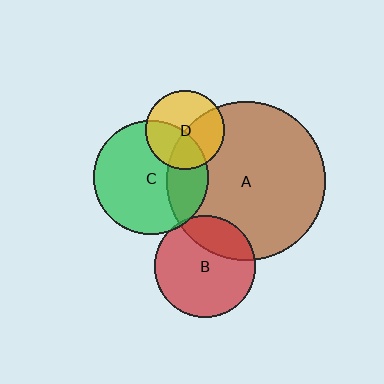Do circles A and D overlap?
Yes.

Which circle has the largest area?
Circle A (brown).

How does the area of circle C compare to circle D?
Approximately 2.1 times.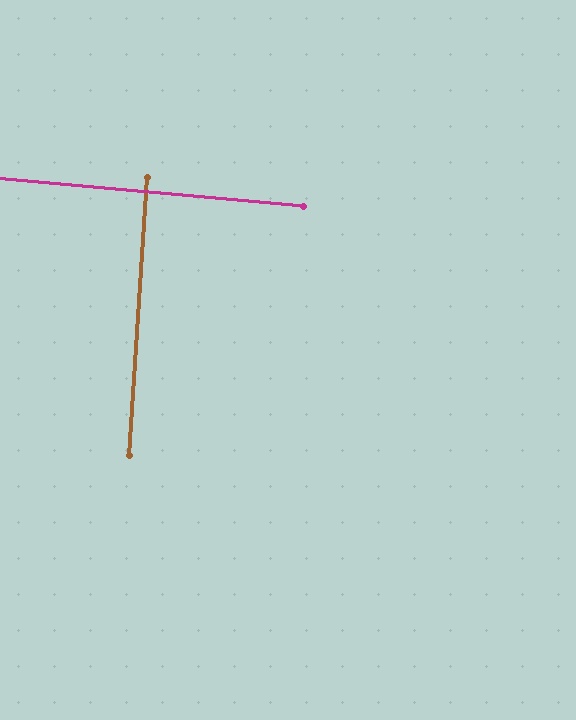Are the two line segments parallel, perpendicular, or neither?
Perpendicular — they meet at approximately 89°.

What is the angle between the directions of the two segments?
Approximately 89 degrees.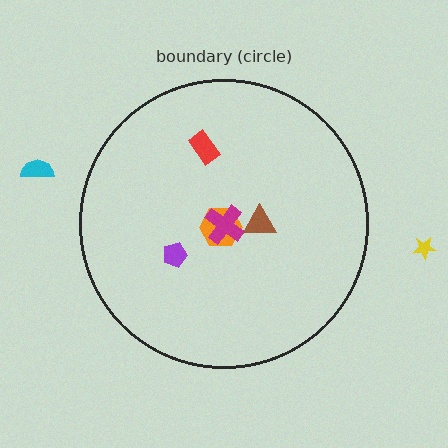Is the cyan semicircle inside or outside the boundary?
Outside.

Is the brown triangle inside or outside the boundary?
Inside.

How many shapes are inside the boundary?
5 inside, 2 outside.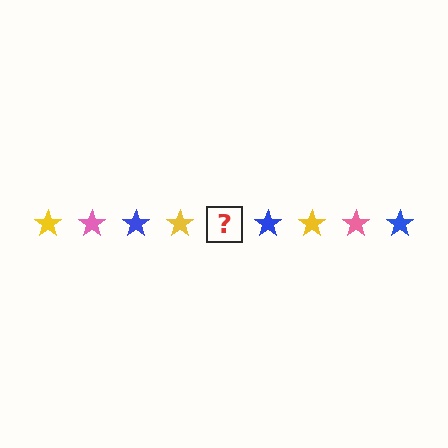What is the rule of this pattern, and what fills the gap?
The rule is that the pattern cycles through yellow, pink, blue stars. The gap should be filled with a pink star.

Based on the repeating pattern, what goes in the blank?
The blank should be a pink star.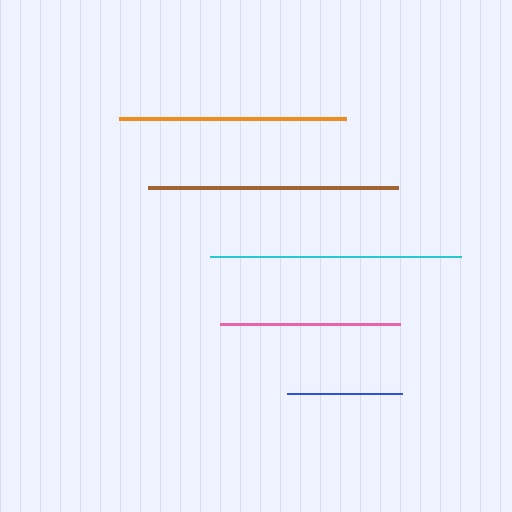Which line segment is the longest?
The cyan line is the longest at approximately 251 pixels.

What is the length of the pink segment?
The pink segment is approximately 180 pixels long.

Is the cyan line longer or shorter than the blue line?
The cyan line is longer than the blue line.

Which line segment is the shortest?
The blue line is the shortest at approximately 115 pixels.